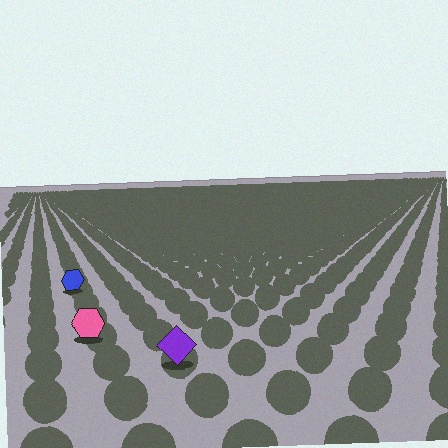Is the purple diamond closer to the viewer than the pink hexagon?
Yes. The purple diamond is closer — you can tell from the texture gradient: the ground texture is coarser near it.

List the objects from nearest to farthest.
From nearest to farthest: the purple diamond, the pink hexagon, the blue hexagon.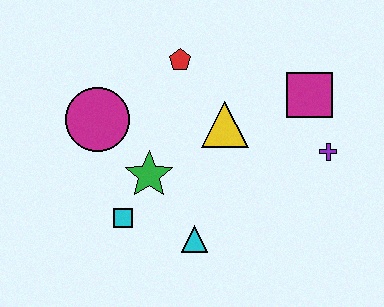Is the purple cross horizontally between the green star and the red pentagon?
No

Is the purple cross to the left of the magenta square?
No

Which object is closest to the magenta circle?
The green star is closest to the magenta circle.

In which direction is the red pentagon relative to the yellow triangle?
The red pentagon is above the yellow triangle.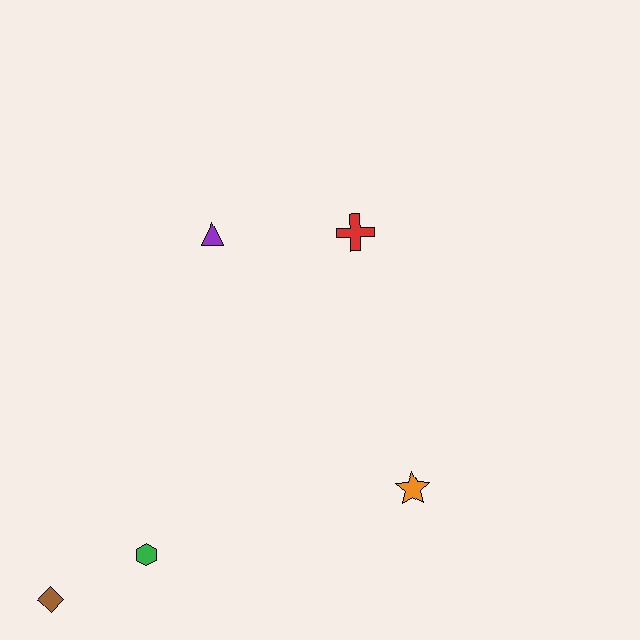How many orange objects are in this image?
There is 1 orange object.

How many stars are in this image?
There is 1 star.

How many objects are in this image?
There are 5 objects.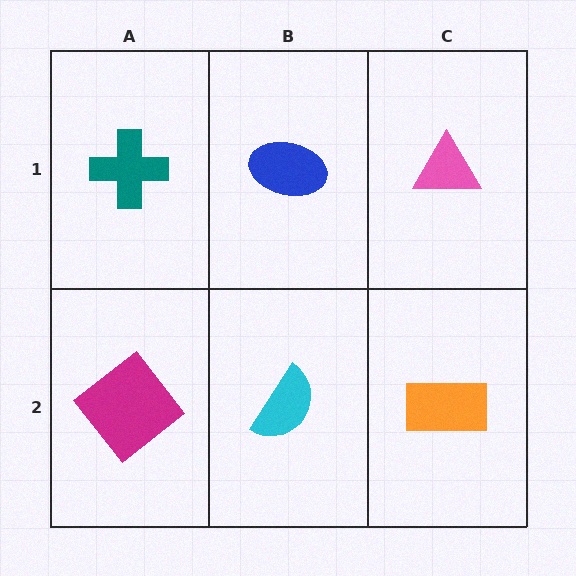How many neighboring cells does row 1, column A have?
2.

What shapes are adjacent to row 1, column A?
A magenta diamond (row 2, column A), a blue ellipse (row 1, column B).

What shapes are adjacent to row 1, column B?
A cyan semicircle (row 2, column B), a teal cross (row 1, column A), a pink triangle (row 1, column C).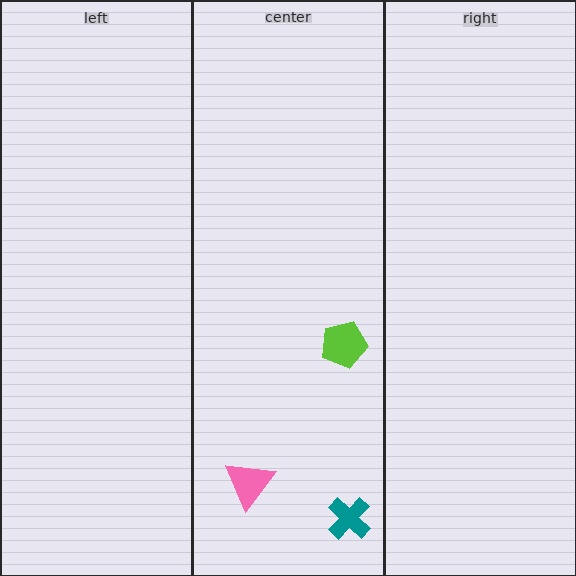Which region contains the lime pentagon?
The center region.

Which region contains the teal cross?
The center region.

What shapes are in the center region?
The teal cross, the lime pentagon, the pink triangle.